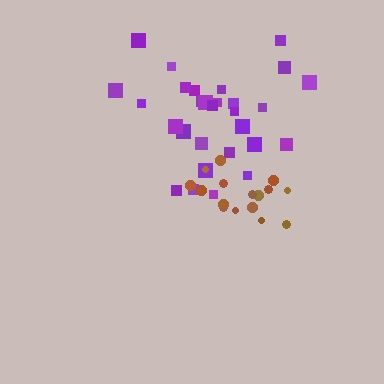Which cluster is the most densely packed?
Brown.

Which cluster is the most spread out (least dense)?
Purple.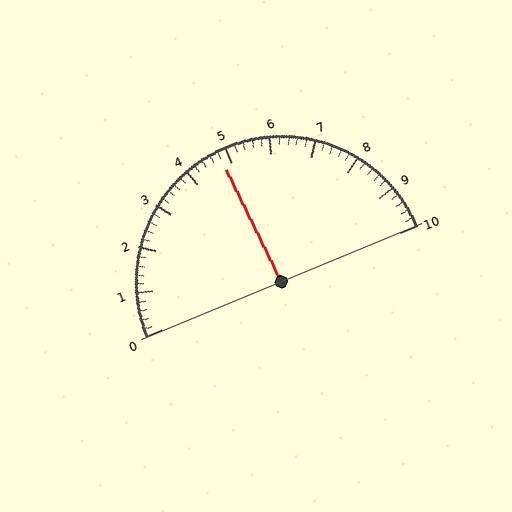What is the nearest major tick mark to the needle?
The nearest major tick mark is 5.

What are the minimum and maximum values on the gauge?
The gauge ranges from 0 to 10.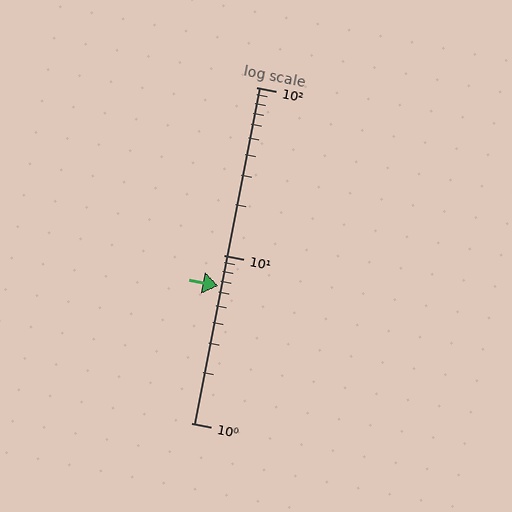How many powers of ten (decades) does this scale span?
The scale spans 2 decades, from 1 to 100.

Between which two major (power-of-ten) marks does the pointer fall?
The pointer is between 1 and 10.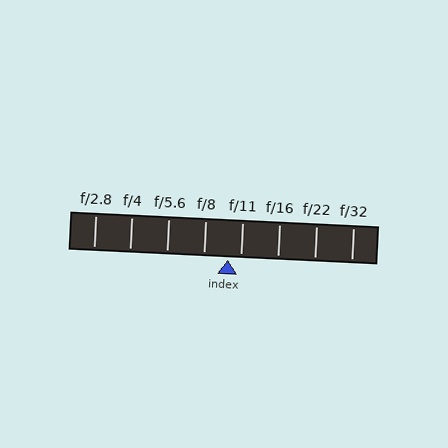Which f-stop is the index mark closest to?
The index mark is closest to f/11.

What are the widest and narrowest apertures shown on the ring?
The widest aperture shown is f/2.8 and the narrowest is f/32.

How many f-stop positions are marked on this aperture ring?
There are 8 f-stop positions marked.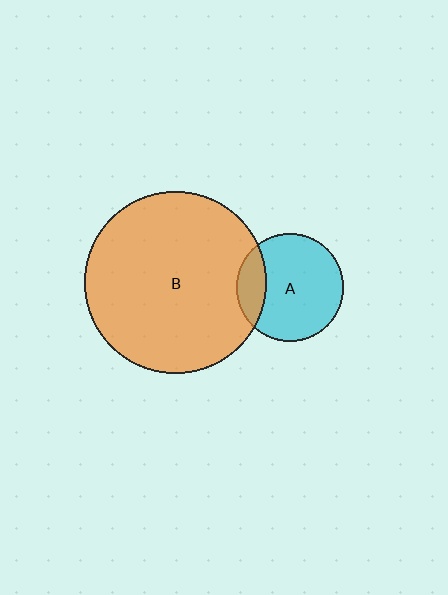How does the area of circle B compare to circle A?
Approximately 2.9 times.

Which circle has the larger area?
Circle B (orange).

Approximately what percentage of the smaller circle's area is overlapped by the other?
Approximately 20%.